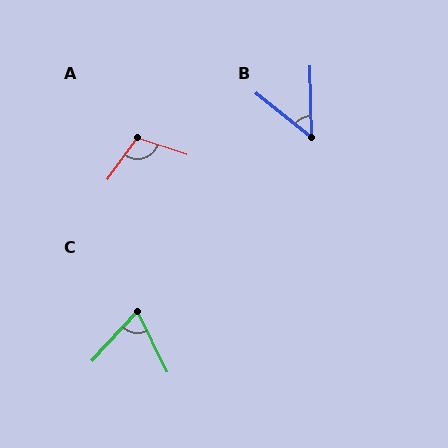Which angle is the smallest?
B, at approximately 50 degrees.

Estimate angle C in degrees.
Approximately 69 degrees.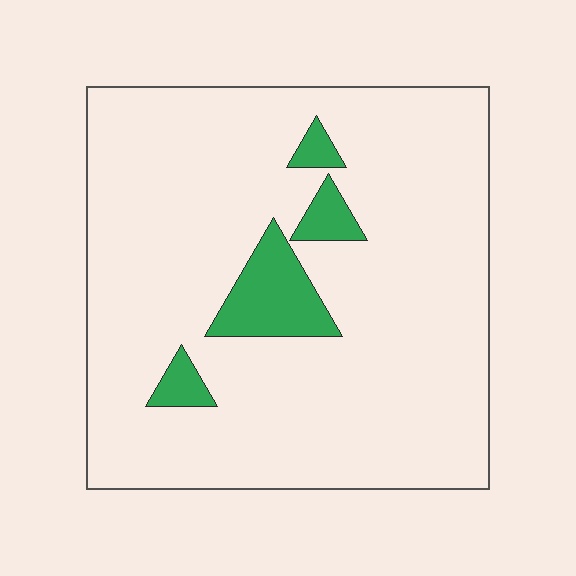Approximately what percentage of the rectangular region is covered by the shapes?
Approximately 10%.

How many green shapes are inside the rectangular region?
4.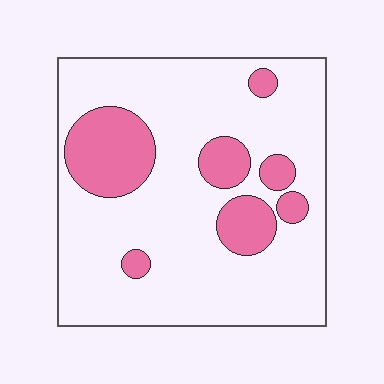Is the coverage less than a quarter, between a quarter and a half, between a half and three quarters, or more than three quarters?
Less than a quarter.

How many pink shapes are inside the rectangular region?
7.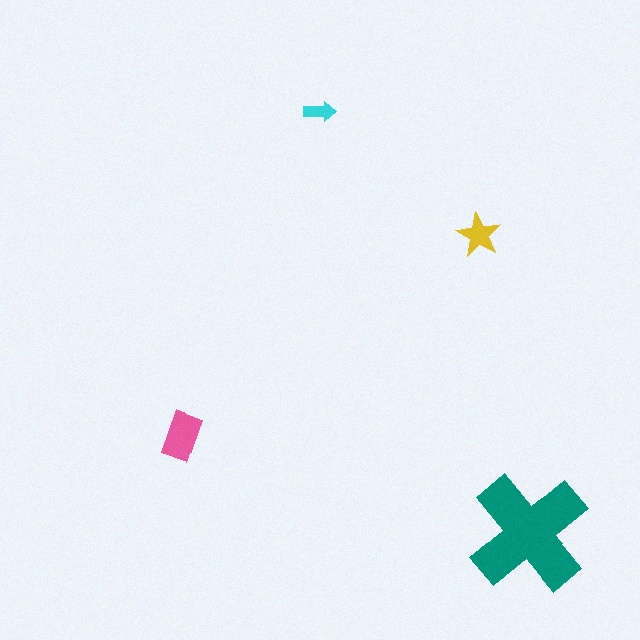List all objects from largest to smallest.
The teal cross, the pink rectangle, the yellow star, the cyan arrow.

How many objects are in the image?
There are 4 objects in the image.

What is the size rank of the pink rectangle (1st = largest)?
2nd.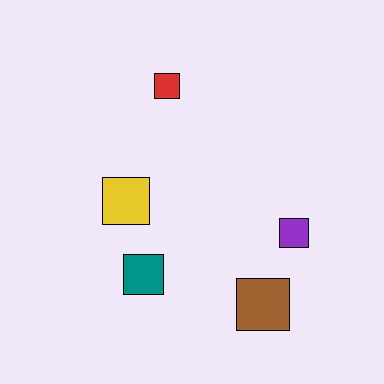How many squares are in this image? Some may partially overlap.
There are 5 squares.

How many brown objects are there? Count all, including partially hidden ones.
There is 1 brown object.